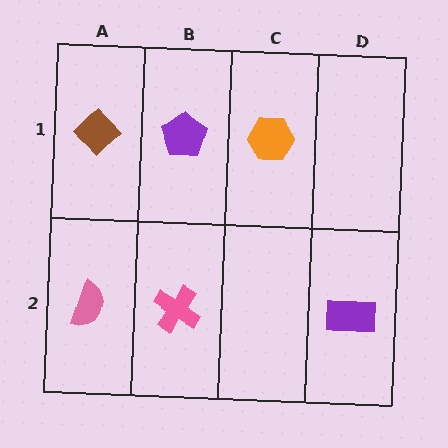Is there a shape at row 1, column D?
No, that cell is empty.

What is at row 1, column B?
A purple pentagon.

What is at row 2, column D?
A purple rectangle.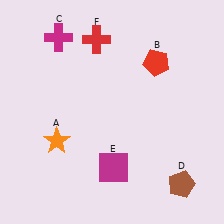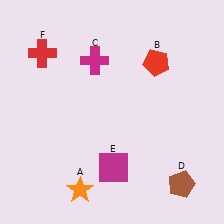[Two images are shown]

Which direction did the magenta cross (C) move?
The magenta cross (C) moved right.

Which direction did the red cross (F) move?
The red cross (F) moved left.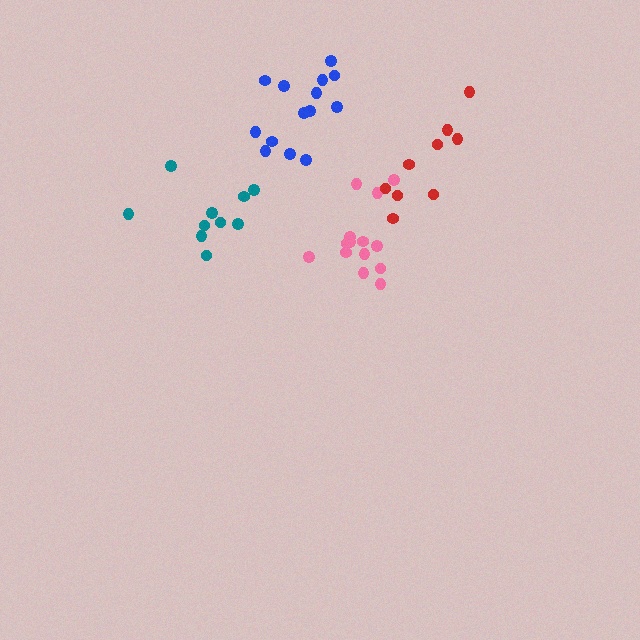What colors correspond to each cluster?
The clusters are colored: teal, blue, pink, red.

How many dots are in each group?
Group 1: 10 dots, Group 2: 14 dots, Group 3: 14 dots, Group 4: 9 dots (47 total).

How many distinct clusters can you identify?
There are 4 distinct clusters.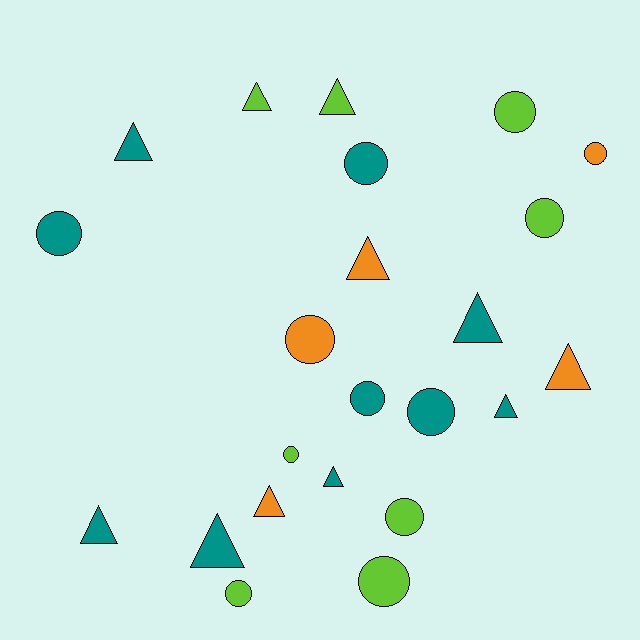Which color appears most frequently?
Teal, with 10 objects.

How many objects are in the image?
There are 23 objects.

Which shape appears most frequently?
Circle, with 12 objects.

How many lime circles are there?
There are 6 lime circles.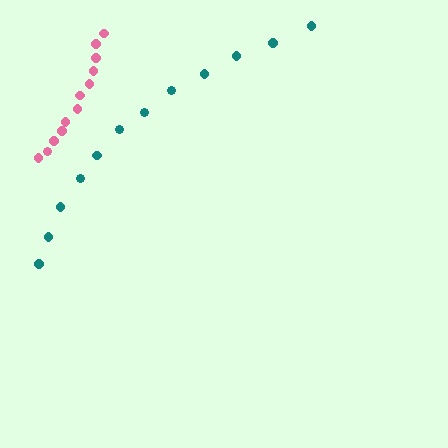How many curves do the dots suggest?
There are 2 distinct paths.